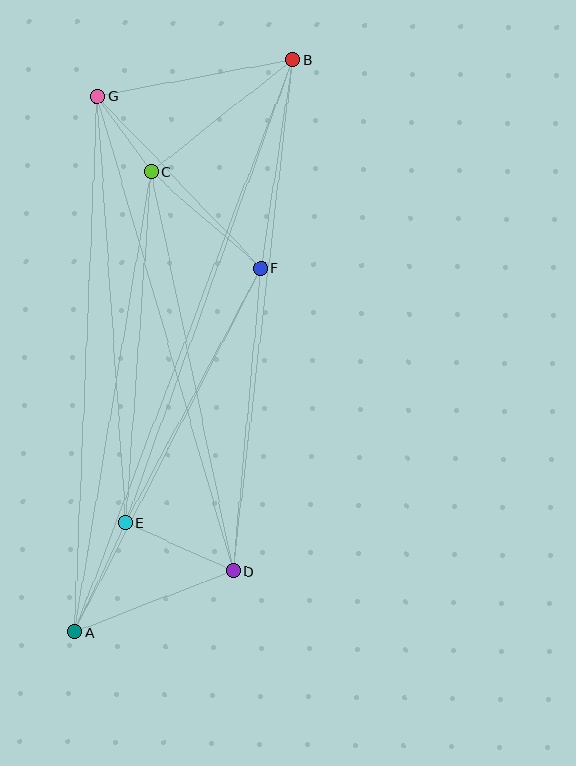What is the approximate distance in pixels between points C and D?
The distance between C and D is approximately 407 pixels.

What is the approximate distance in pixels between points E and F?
The distance between E and F is approximately 289 pixels.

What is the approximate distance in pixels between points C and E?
The distance between C and E is approximately 352 pixels.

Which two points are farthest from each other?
Points A and B are farthest from each other.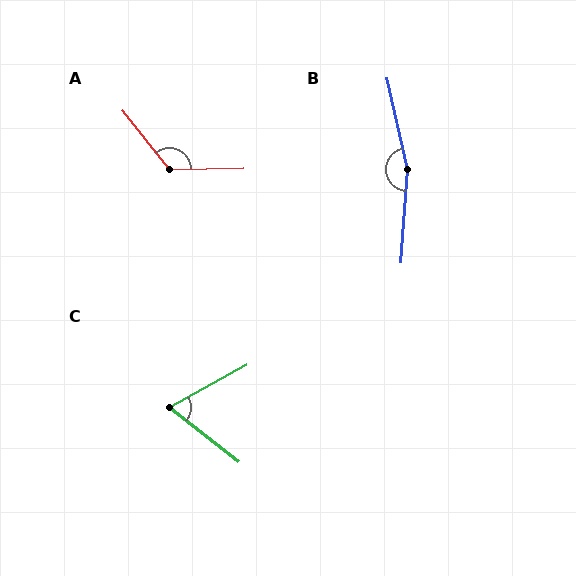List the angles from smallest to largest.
C (68°), A (127°), B (164°).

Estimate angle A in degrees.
Approximately 127 degrees.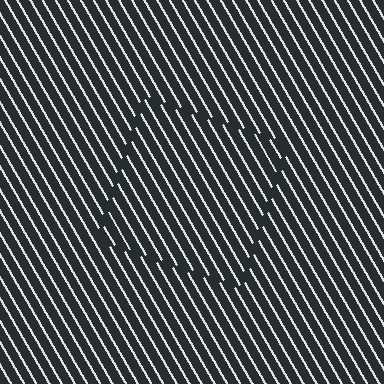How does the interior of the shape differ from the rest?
The interior of the shape contains the same grating, shifted by half a period — the contour is defined by the phase discontinuity where line-ends from the inner and outer gratings abut.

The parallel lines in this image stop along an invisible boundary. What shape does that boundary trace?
An illusory square. The interior of the shape contains the same grating, shifted by half a period — the contour is defined by the phase discontinuity where line-ends from the inner and outer gratings abut.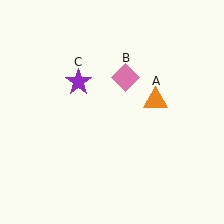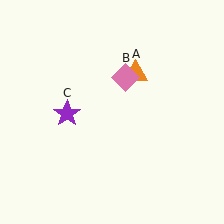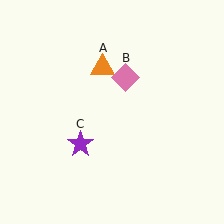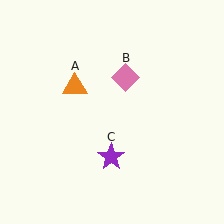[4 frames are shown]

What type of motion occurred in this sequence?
The orange triangle (object A), purple star (object C) rotated counterclockwise around the center of the scene.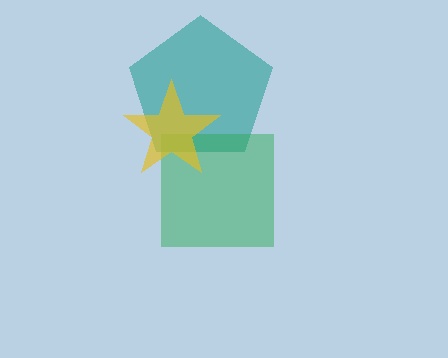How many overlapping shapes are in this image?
There are 3 overlapping shapes in the image.